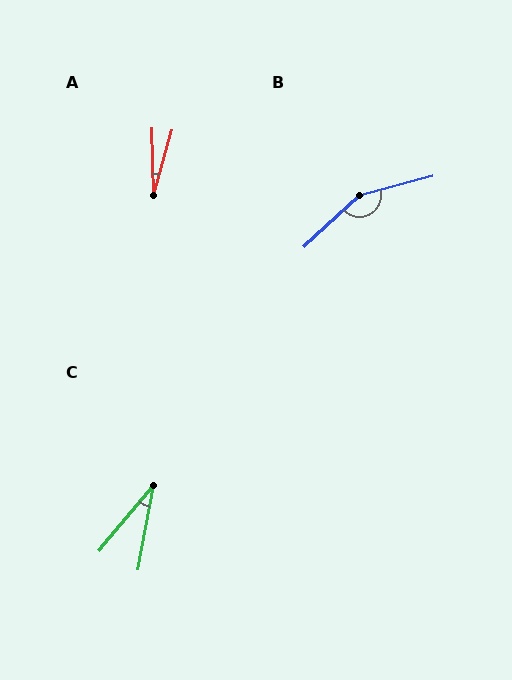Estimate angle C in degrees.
Approximately 30 degrees.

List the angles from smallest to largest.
A (17°), C (30°), B (152°).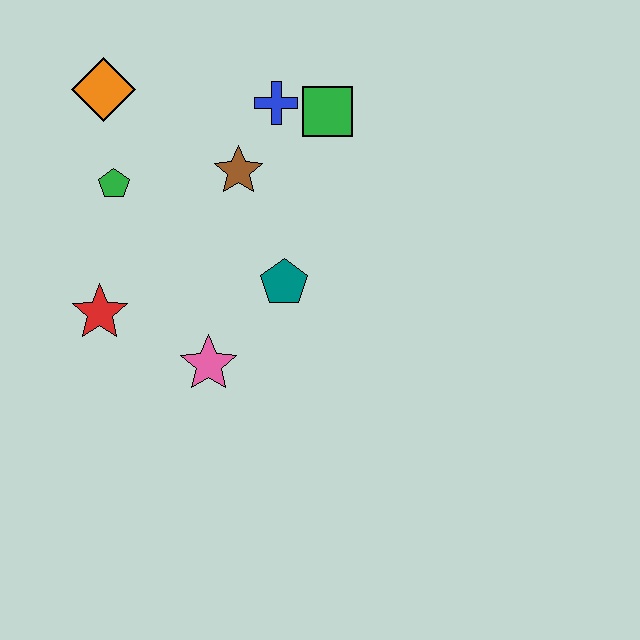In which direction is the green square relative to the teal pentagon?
The green square is above the teal pentagon.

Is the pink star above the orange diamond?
No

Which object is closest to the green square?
The blue cross is closest to the green square.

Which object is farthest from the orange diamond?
The pink star is farthest from the orange diamond.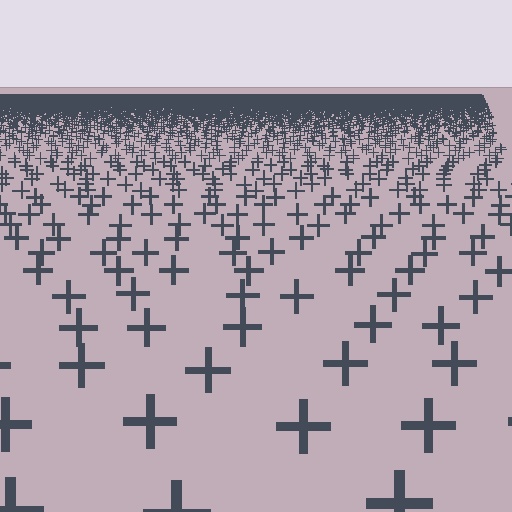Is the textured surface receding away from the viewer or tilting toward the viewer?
The surface is receding away from the viewer. Texture elements get smaller and denser toward the top.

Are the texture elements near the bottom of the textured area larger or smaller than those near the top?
Larger. Near the bottom, elements are closer to the viewer and appear at a bigger on-screen size.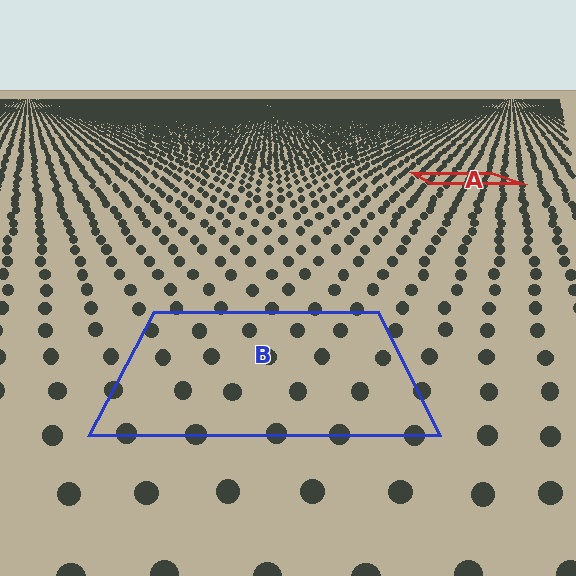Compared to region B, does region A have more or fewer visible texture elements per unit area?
Region A has more texture elements per unit area — they are packed more densely because it is farther away.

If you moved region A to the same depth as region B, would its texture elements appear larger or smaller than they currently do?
They would appear larger. At a closer depth, the same texture elements are projected at a bigger on-screen size.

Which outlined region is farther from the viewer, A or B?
Region A is farther from the viewer — the texture elements inside it appear smaller and more densely packed.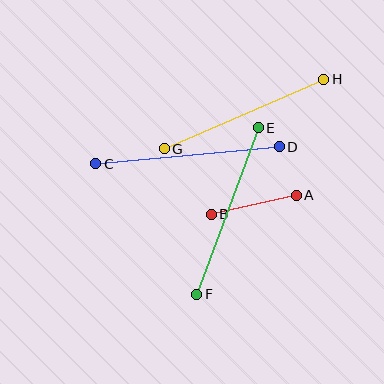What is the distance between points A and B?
The distance is approximately 87 pixels.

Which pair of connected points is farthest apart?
Points C and D are farthest apart.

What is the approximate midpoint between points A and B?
The midpoint is at approximately (254, 205) pixels.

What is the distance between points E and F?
The distance is approximately 177 pixels.